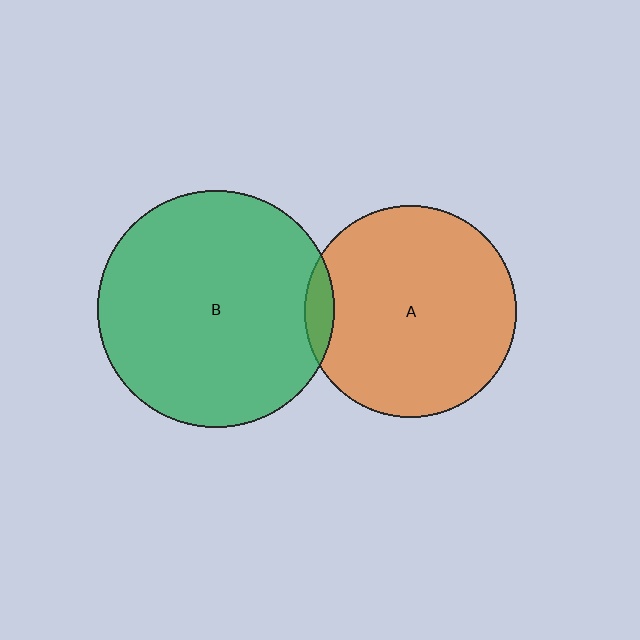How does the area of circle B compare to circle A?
Approximately 1.2 times.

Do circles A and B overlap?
Yes.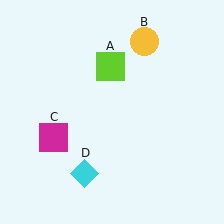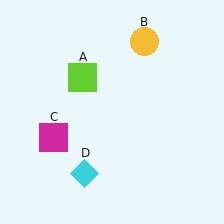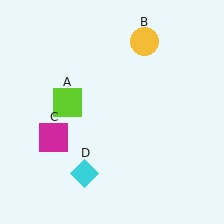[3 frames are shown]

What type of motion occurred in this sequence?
The lime square (object A) rotated counterclockwise around the center of the scene.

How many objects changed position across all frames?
1 object changed position: lime square (object A).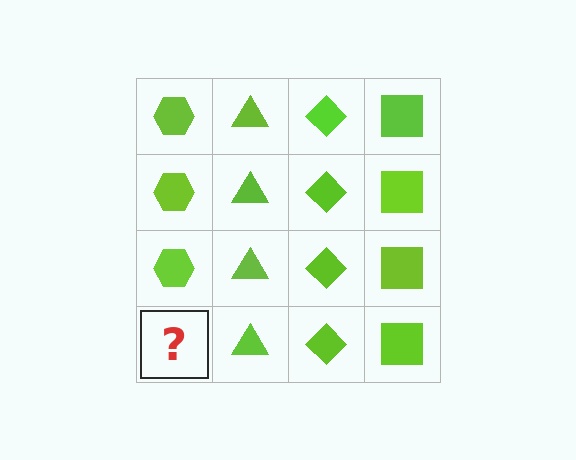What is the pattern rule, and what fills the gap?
The rule is that each column has a consistent shape. The gap should be filled with a lime hexagon.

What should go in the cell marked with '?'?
The missing cell should contain a lime hexagon.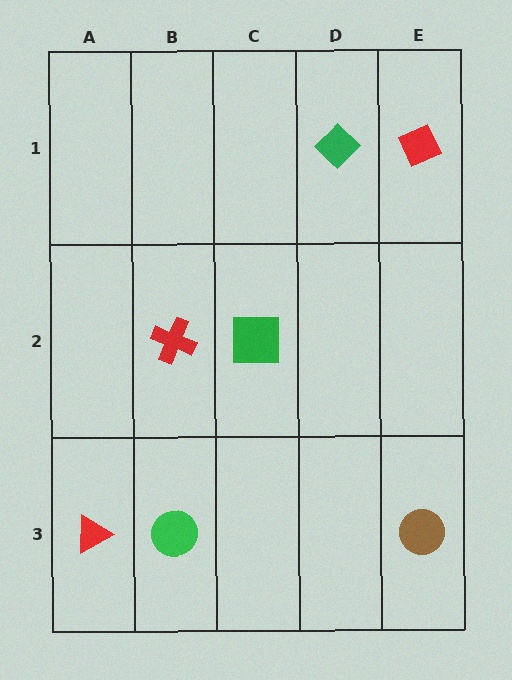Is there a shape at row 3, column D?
No, that cell is empty.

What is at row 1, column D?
A green diamond.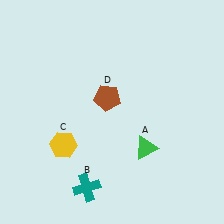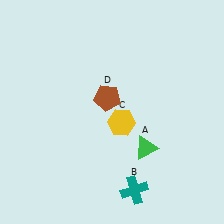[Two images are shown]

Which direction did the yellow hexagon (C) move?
The yellow hexagon (C) moved right.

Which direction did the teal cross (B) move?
The teal cross (B) moved right.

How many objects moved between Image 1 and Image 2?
2 objects moved between the two images.